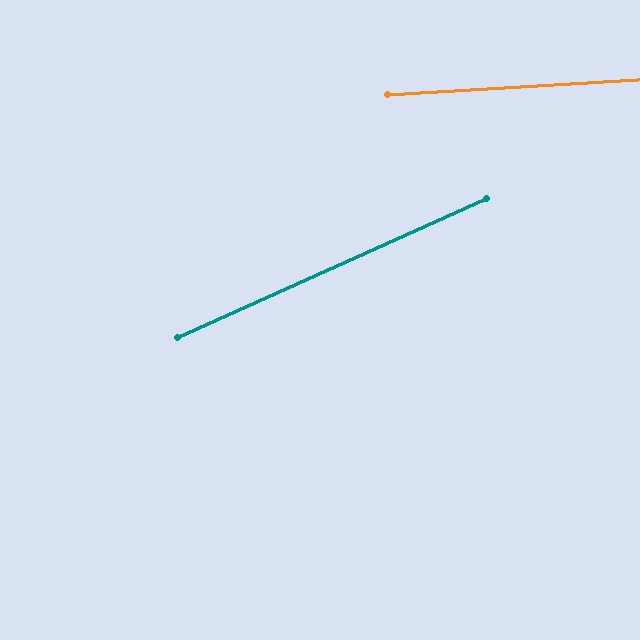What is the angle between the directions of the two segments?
Approximately 21 degrees.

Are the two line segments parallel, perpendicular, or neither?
Neither parallel nor perpendicular — they differ by about 21°.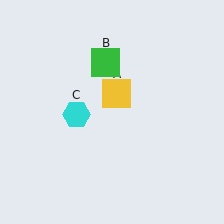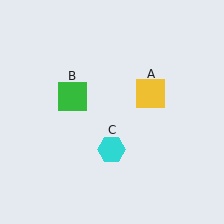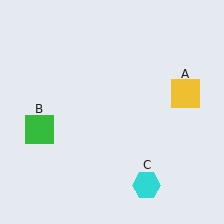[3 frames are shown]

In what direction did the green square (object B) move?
The green square (object B) moved down and to the left.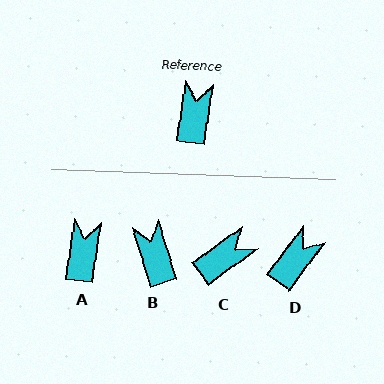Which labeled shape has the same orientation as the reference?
A.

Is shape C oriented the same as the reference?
No, it is off by about 46 degrees.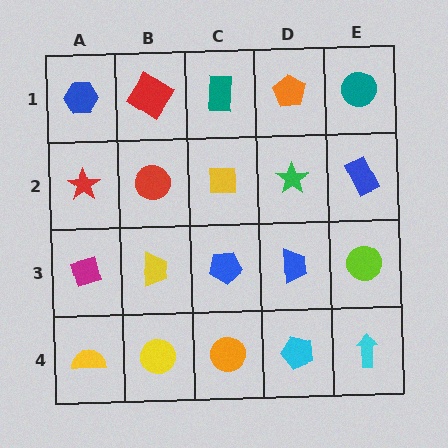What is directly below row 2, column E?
A lime circle.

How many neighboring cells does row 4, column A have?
2.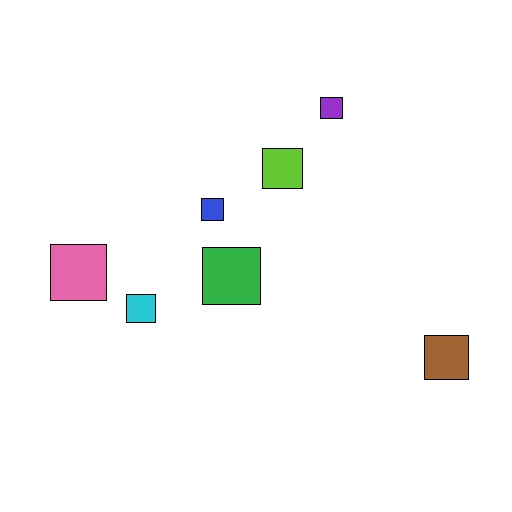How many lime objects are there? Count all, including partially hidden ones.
There is 1 lime object.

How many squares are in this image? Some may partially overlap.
There are 7 squares.